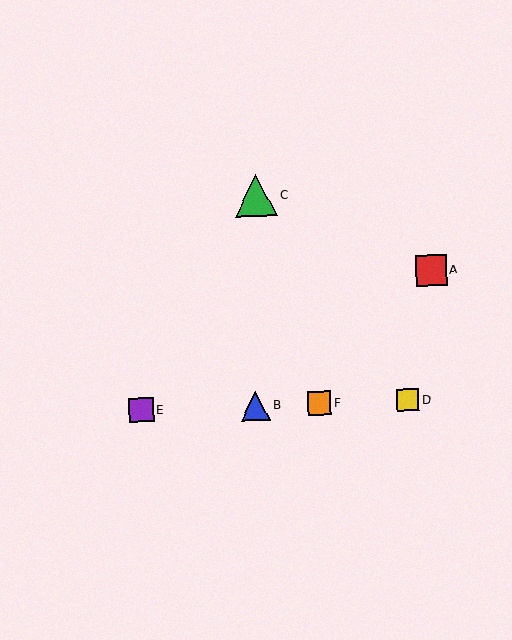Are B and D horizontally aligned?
Yes, both are at y≈406.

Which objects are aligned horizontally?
Objects B, D, E, F are aligned horizontally.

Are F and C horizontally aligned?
No, F is at y≈403 and C is at y≈196.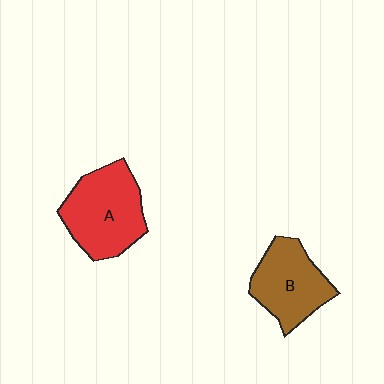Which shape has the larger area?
Shape A (red).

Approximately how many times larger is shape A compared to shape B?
Approximately 1.2 times.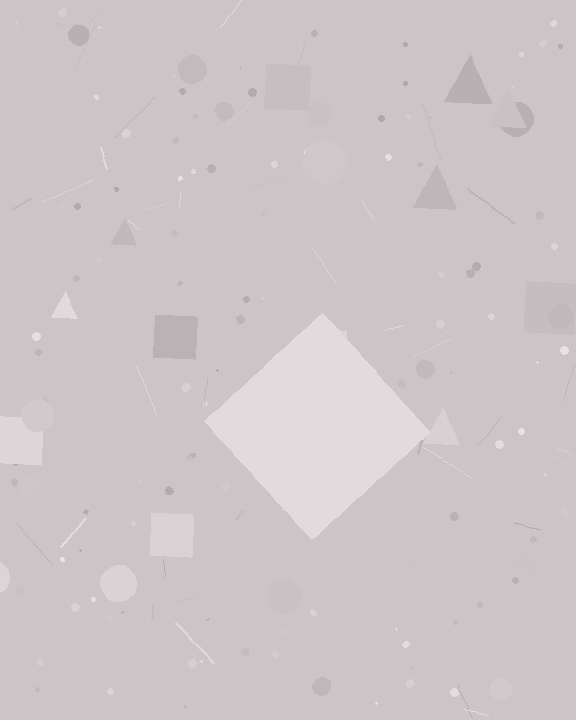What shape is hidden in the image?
A diamond is hidden in the image.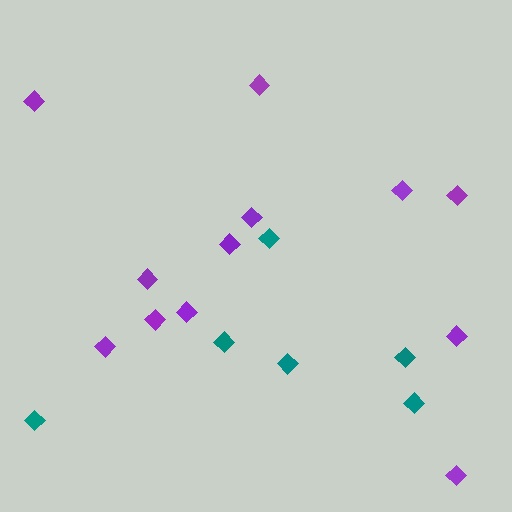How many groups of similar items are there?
There are 2 groups: one group of purple diamonds (12) and one group of teal diamonds (6).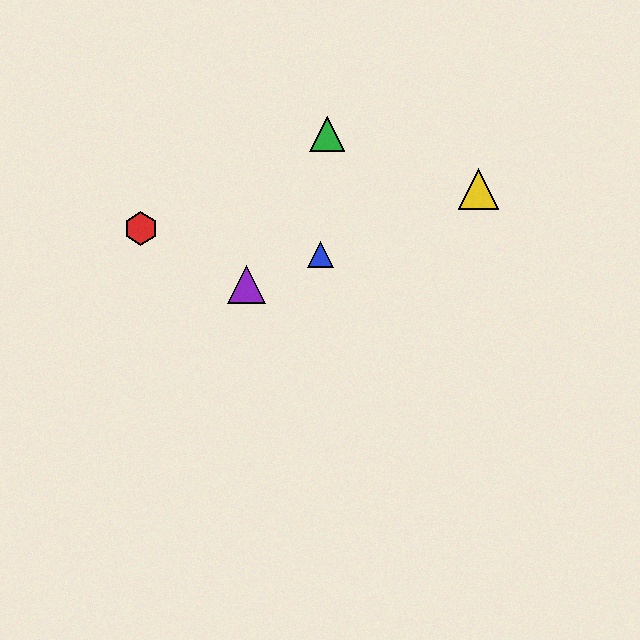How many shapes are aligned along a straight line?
3 shapes (the blue triangle, the yellow triangle, the purple triangle) are aligned along a straight line.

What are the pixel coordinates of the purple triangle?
The purple triangle is at (247, 284).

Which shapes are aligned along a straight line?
The blue triangle, the yellow triangle, the purple triangle are aligned along a straight line.